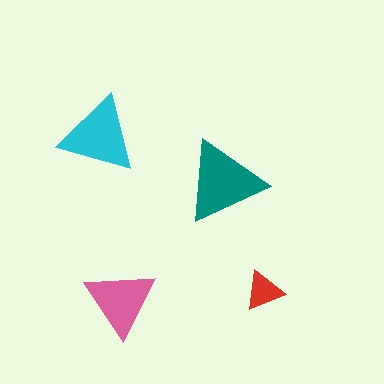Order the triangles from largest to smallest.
the teal one, the cyan one, the pink one, the red one.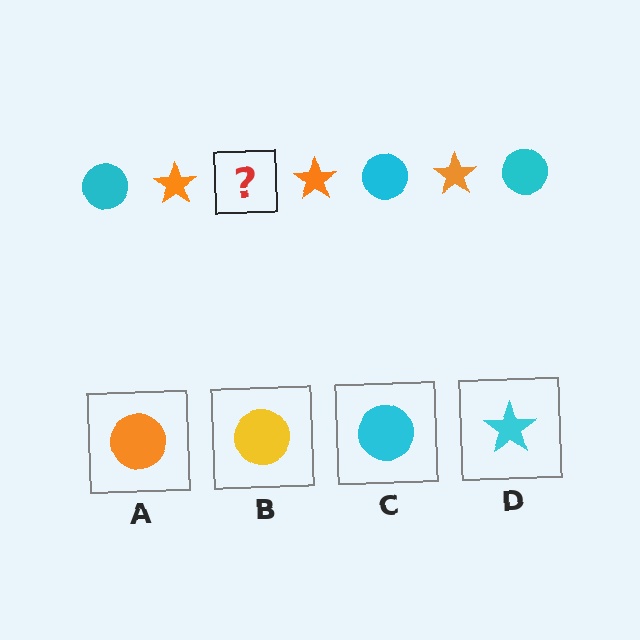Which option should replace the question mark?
Option C.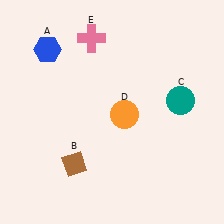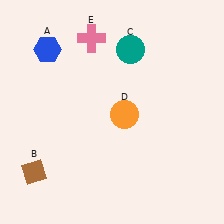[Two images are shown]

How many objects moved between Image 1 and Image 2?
2 objects moved between the two images.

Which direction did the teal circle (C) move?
The teal circle (C) moved left.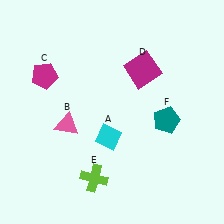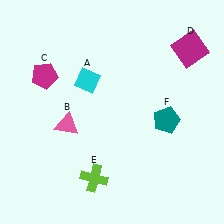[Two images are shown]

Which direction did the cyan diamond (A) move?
The cyan diamond (A) moved up.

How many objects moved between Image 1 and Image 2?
2 objects moved between the two images.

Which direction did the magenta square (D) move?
The magenta square (D) moved right.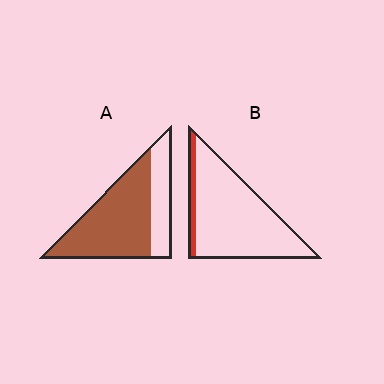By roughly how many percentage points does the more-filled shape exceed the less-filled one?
By roughly 60 percentage points (A over B).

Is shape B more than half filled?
No.